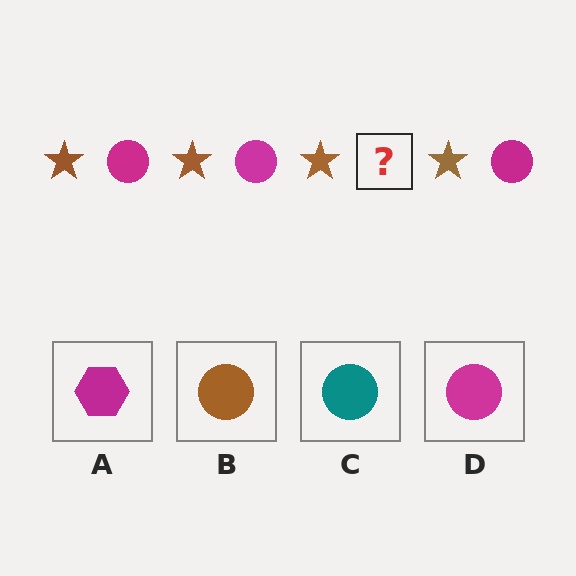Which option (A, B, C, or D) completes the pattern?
D.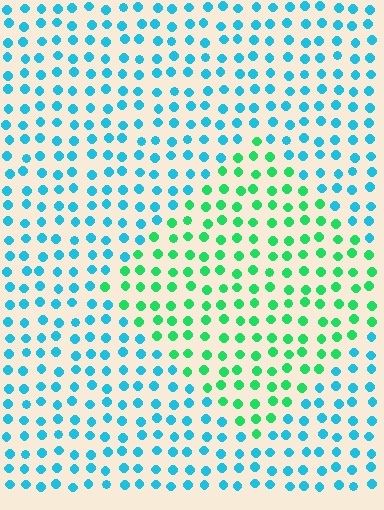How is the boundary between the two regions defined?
The boundary is defined purely by a slight shift in hue (about 49 degrees). Spacing, size, and orientation are identical on both sides.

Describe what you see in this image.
The image is filled with small cyan elements in a uniform arrangement. A diamond-shaped region is visible where the elements are tinted to a slightly different hue, forming a subtle color boundary.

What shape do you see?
I see a diamond.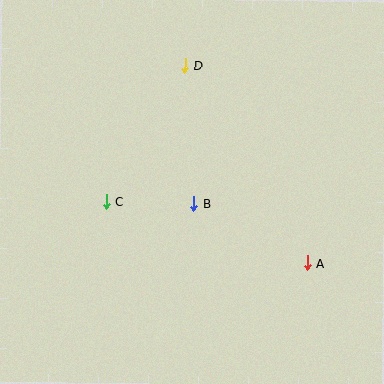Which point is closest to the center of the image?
Point B at (193, 204) is closest to the center.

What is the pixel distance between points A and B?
The distance between A and B is 129 pixels.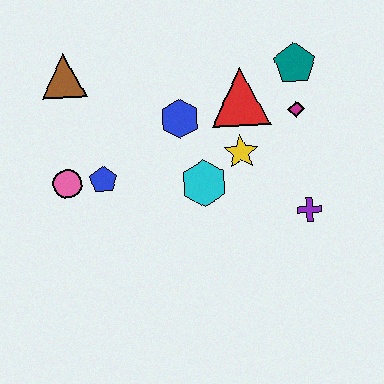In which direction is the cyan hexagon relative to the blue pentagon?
The cyan hexagon is to the right of the blue pentagon.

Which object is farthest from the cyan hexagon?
The brown triangle is farthest from the cyan hexagon.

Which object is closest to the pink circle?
The blue pentagon is closest to the pink circle.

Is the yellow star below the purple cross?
No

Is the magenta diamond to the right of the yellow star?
Yes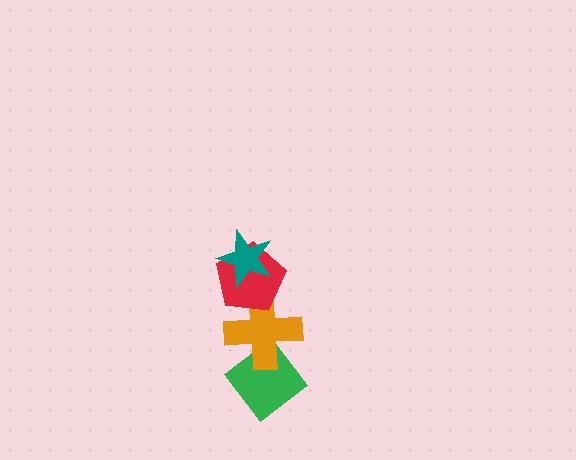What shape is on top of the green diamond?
The orange cross is on top of the green diamond.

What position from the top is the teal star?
The teal star is 1st from the top.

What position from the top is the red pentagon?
The red pentagon is 2nd from the top.